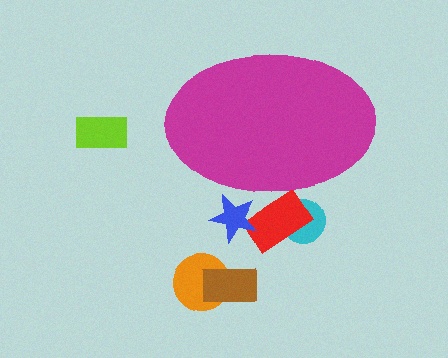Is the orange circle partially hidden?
No, the orange circle is fully visible.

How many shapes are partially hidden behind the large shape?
3 shapes are partially hidden.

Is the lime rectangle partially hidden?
No, the lime rectangle is fully visible.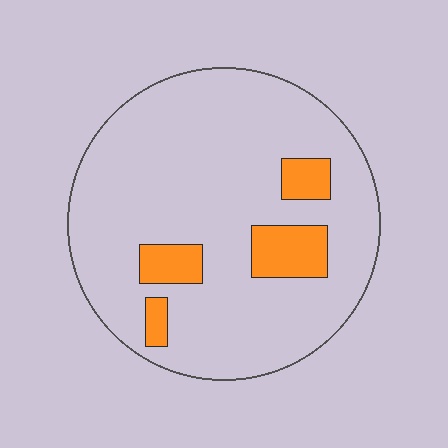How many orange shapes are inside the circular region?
4.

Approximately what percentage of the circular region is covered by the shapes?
Approximately 15%.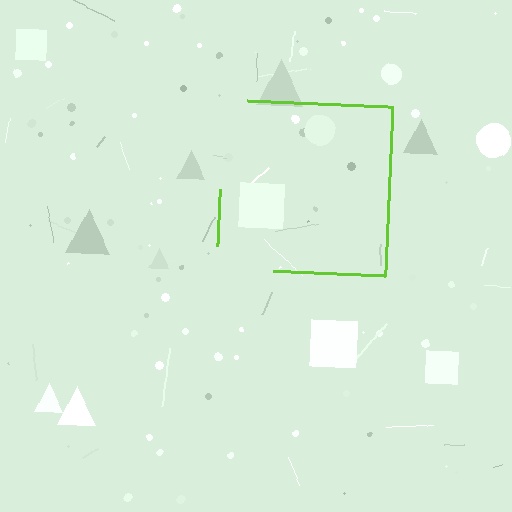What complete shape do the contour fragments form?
The contour fragments form a square.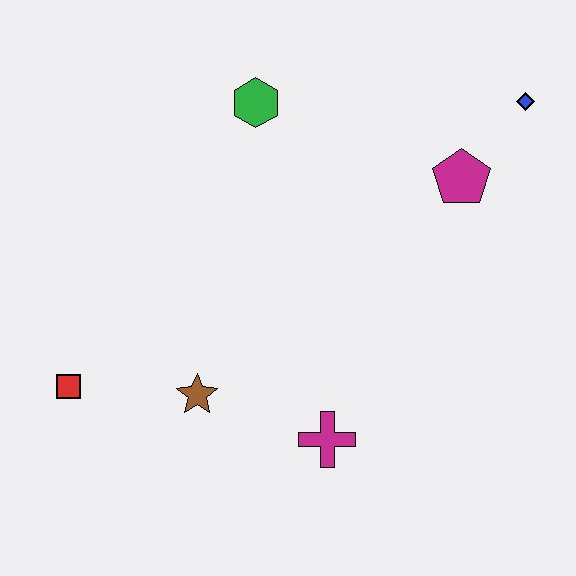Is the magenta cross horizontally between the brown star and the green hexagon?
No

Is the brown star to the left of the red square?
No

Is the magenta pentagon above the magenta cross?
Yes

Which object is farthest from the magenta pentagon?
The red square is farthest from the magenta pentagon.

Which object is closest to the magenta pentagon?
The blue diamond is closest to the magenta pentagon.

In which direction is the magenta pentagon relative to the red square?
The magenta pentagon is to the right of the red square.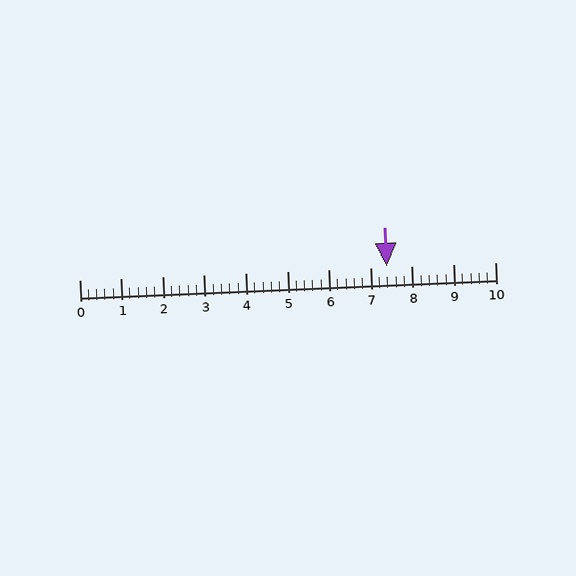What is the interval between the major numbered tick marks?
The major tick marks are spaced 1 units apart.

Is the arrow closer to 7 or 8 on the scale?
The arrow is closer to 7.